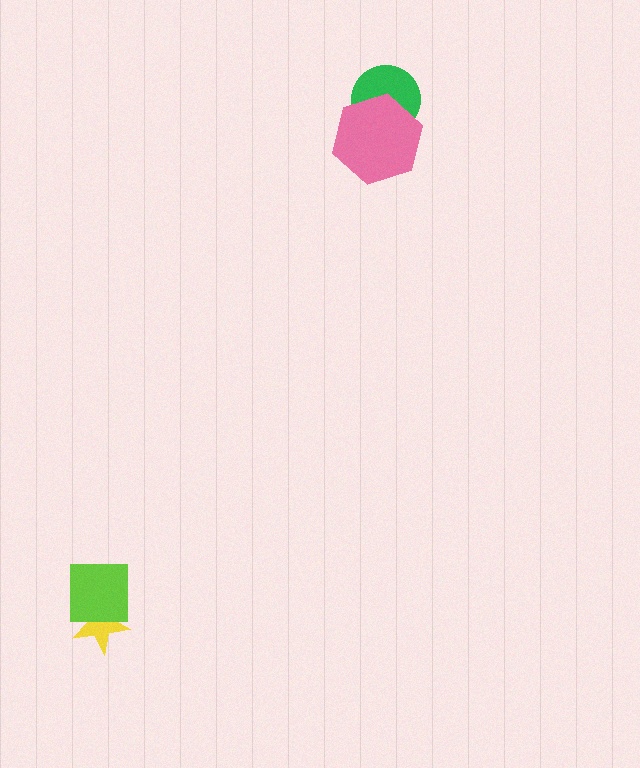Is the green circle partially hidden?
Yes, it is partially covered by another shape.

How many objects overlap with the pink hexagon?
1 object overlaps with the pink hexagon.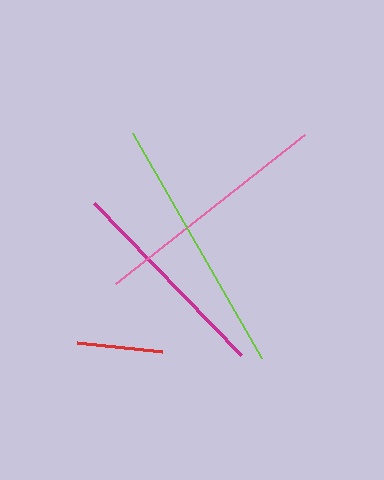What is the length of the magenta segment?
The magenta segment is approximately 211 pixels long.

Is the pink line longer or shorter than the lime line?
The lime line is longer than the pink line.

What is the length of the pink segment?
The pink segment is approximately 240 pixels long.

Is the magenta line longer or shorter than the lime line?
The lime line is longer than the magenta line.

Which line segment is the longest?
The lime line is the longest at approximately 260 pixels.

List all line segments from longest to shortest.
From longest to shortest: lime, pink, magenta, red.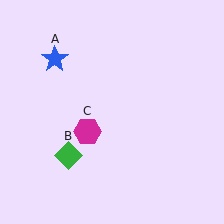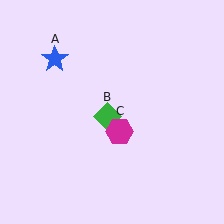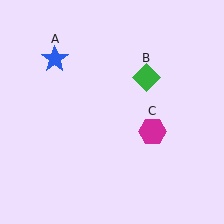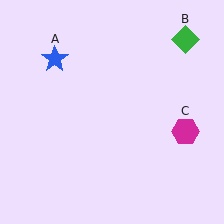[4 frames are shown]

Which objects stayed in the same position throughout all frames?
Blue star (object A) remained stationary.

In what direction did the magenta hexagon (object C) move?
The magenta hexagon (object C) moved right.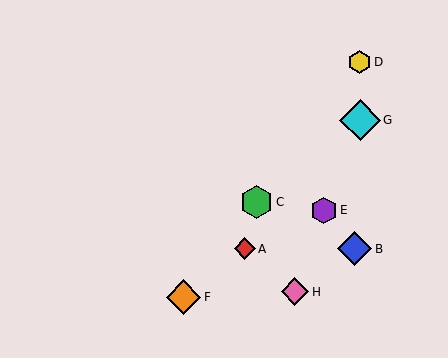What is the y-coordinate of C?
Object C is at y≈202.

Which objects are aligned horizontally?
Objects A, B are aligned horizontally.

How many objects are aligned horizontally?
2 objects (A, B) are aligned horizontally.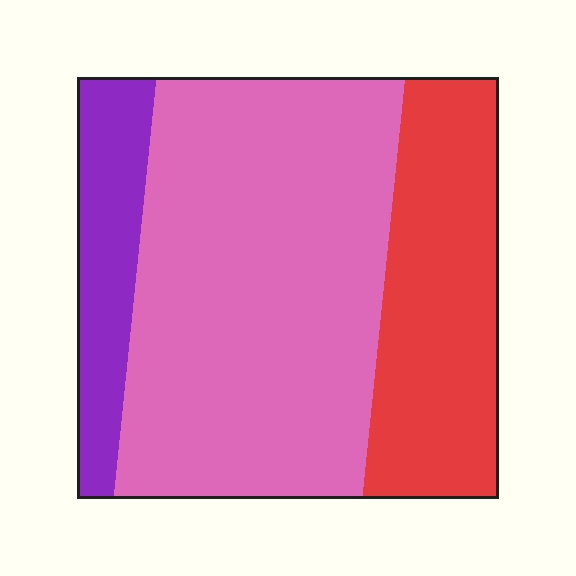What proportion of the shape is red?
Red takes up between a quarter and a half of the shape.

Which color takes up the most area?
Pink, at roughly 60%.